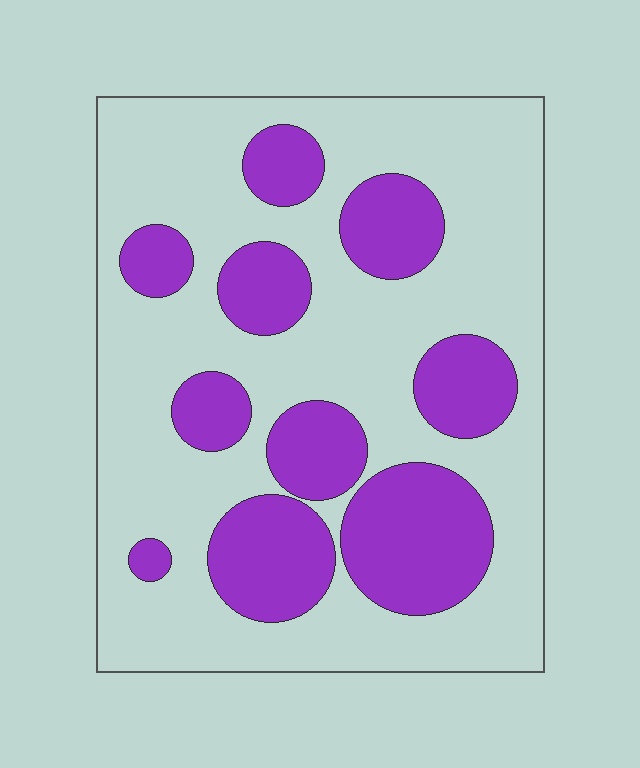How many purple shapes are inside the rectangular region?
10.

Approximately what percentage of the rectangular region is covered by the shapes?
Approximately 30%.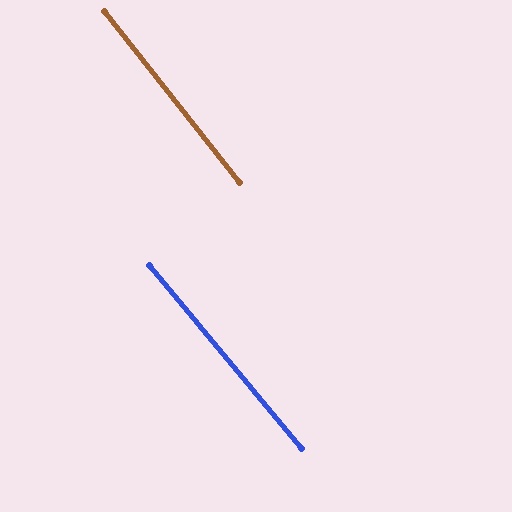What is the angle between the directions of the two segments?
Approximately 1 degree.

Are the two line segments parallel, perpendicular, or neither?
Parallel — their directions differ by only 1.4°.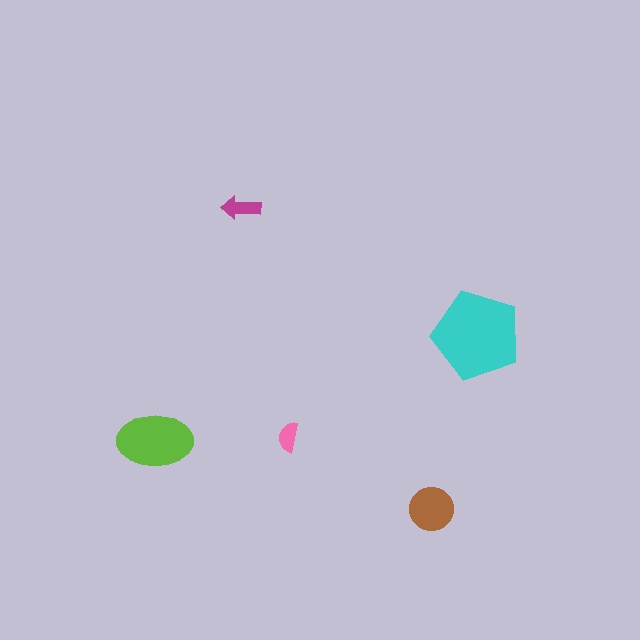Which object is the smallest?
The pink semicircle.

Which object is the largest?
The cyan pentagon.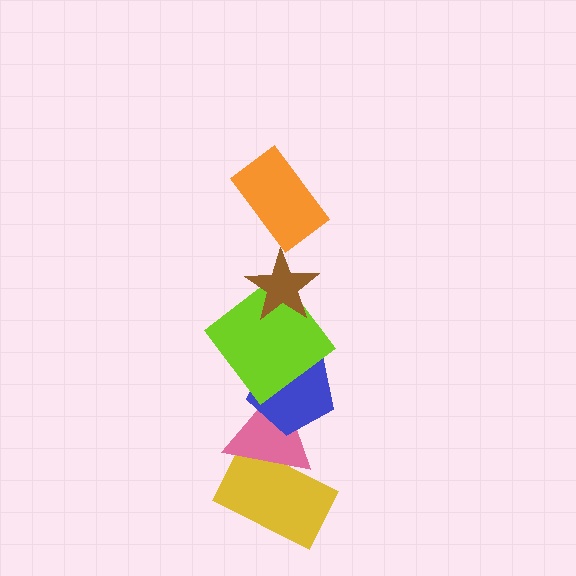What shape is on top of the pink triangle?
The blue pentagon is on top of the pink triangle.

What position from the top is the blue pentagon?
The blue pentagon is 4th from the top.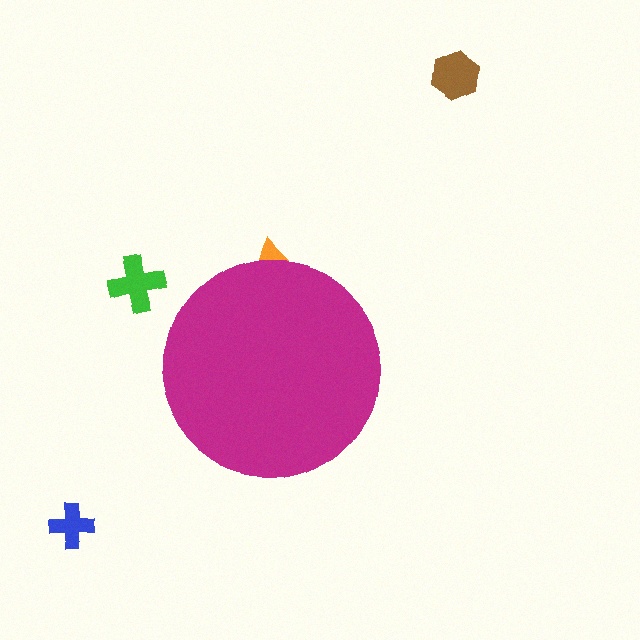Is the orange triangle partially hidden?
Yes, the orange triangle is partially hidden behind the magenta circle.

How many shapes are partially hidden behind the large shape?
1 shape is partially hidden.